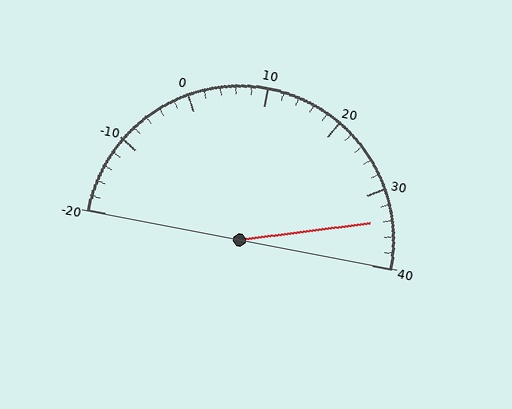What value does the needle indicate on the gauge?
The needle indicates approximately 34.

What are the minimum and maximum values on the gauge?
The gauge ranges from -20 to 40.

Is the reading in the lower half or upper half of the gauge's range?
The reading is in the upper half of the range (-20 to 40).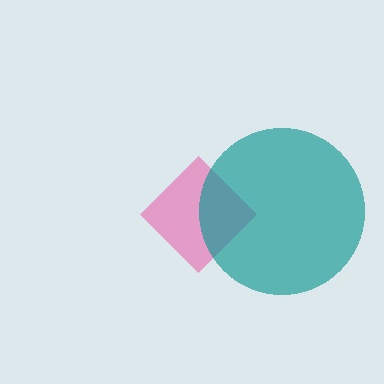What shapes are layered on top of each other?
The layered shapes are: a pink diamond, a teal circle.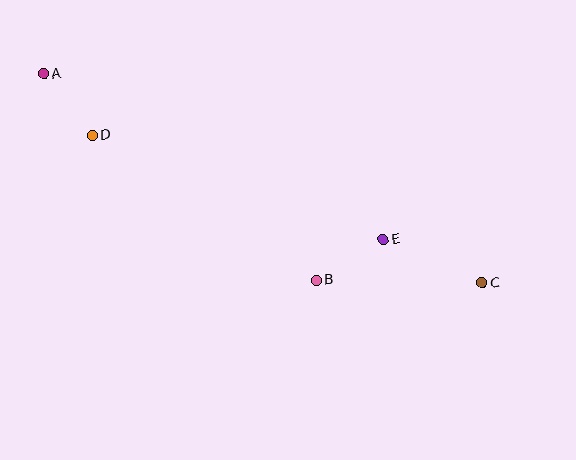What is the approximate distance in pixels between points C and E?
The distance between C and E is approximately 108 pixels.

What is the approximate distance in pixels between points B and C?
The distance between B and C is approximately 166 pixels.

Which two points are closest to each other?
Points A and D are closest to each other.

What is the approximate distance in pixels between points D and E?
The distance between D and E is approximately 309 pixels.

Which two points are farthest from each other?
Points A and C are farthest from each other.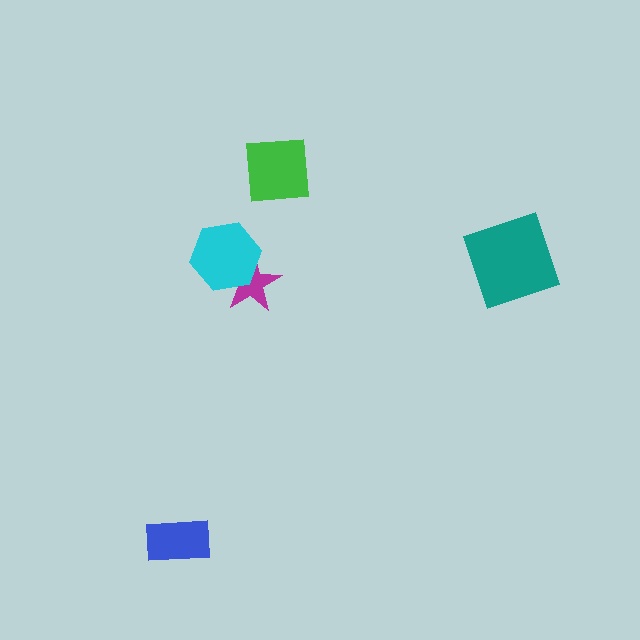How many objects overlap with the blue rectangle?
0 objects overlap with the blue rectangle.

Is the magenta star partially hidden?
Yes, it is partially covered by another shape.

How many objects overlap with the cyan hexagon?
1 object overlaps with the cyan hexagon.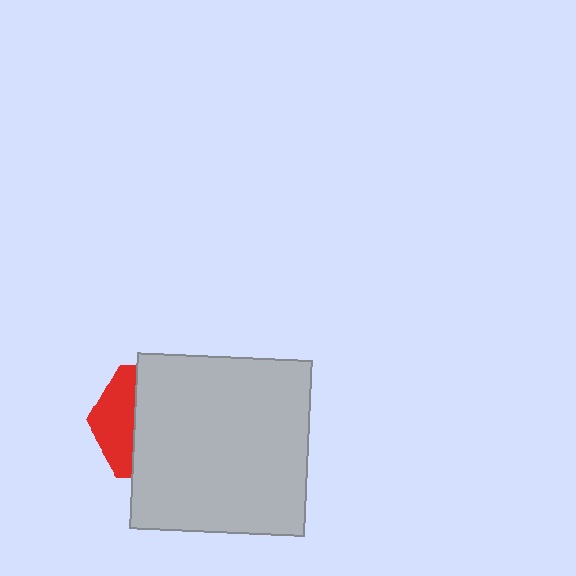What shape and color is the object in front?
The object in front is a light gray square.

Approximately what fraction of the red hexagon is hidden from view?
Roughly 68% of the red hexagon is hidden behind the light gray square.